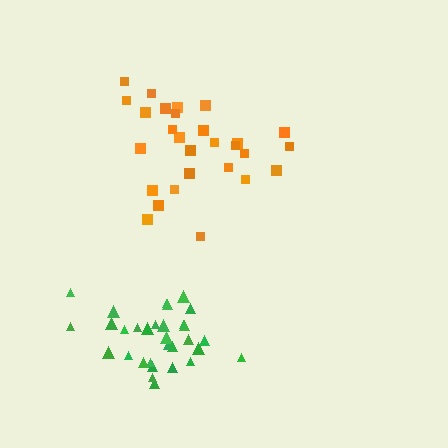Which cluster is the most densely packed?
Green.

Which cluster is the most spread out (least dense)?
Orange.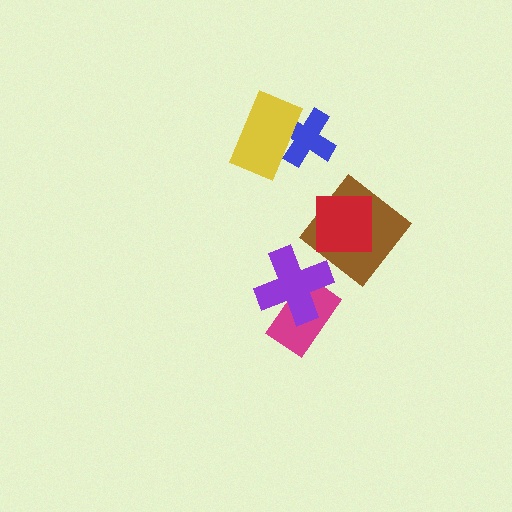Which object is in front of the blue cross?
The yellow rectangle is in front of the blue cross.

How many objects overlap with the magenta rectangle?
1 object overlaps with the magenta rectangle.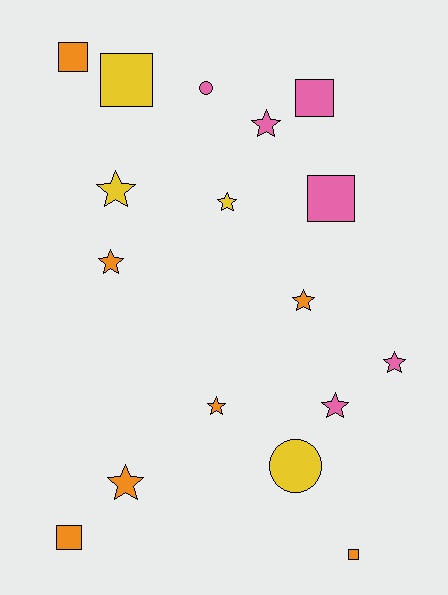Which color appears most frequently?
Orange, with 7 objects.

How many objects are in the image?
There are 17 objects.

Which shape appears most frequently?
Star, with 9 objects.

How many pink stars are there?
There are 3 pink stars.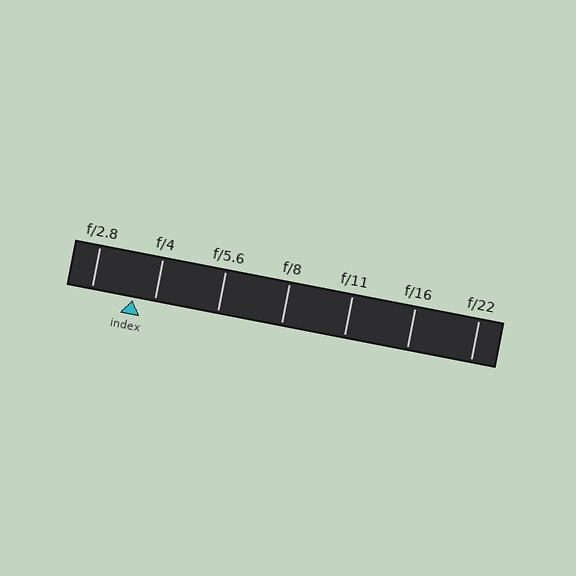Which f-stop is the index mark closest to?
The index mark is closest to f/4.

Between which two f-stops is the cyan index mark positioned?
The index mark is between f/2.8 and f/4.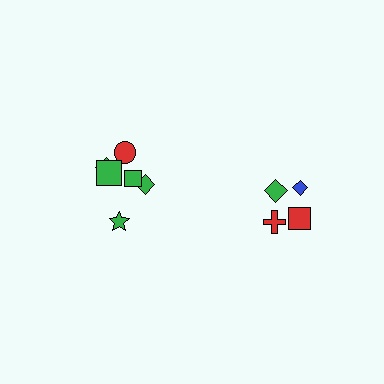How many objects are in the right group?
There are 4 objects.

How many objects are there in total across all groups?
There are 10 objects.